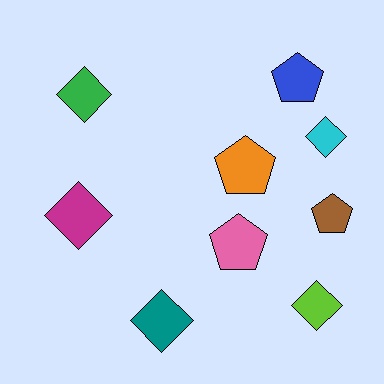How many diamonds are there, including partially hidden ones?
There are 5 diamonds.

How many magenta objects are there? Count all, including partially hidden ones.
There is 1 magenta object.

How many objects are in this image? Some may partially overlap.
There are 9 objects.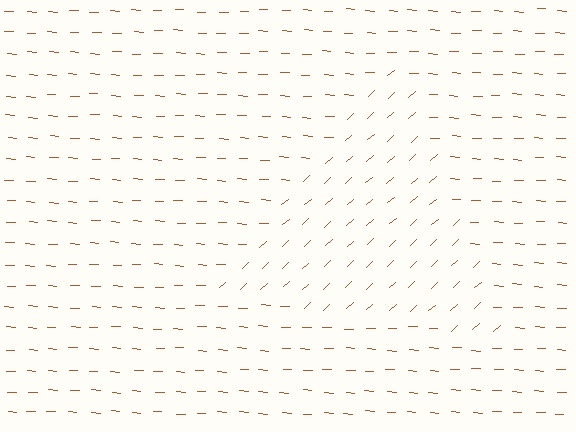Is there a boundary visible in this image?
Yes, there is a texture boundary formed by a change in line orientation.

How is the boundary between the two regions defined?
The boundary is defined purely by a change in line orientation (approximately 45 degrees difference). All lines are the same color and thickness.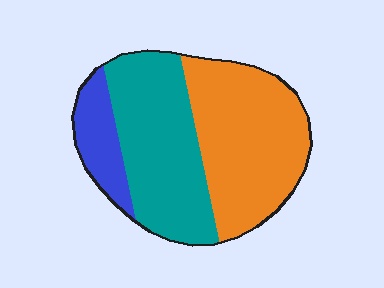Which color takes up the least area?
Blue, at roughly 15%.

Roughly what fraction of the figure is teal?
Teal covers 41% of the figure.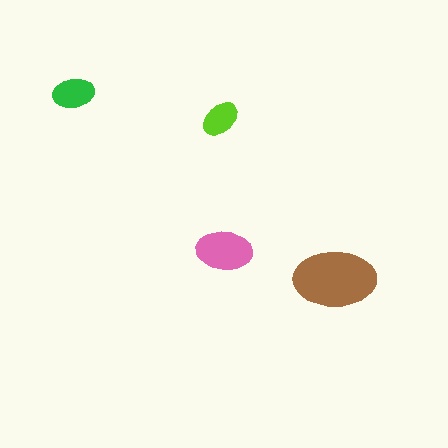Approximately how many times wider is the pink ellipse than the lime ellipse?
About 1.5 times wider.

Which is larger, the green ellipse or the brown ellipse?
The brown one.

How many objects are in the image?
There are 4 objects in the image.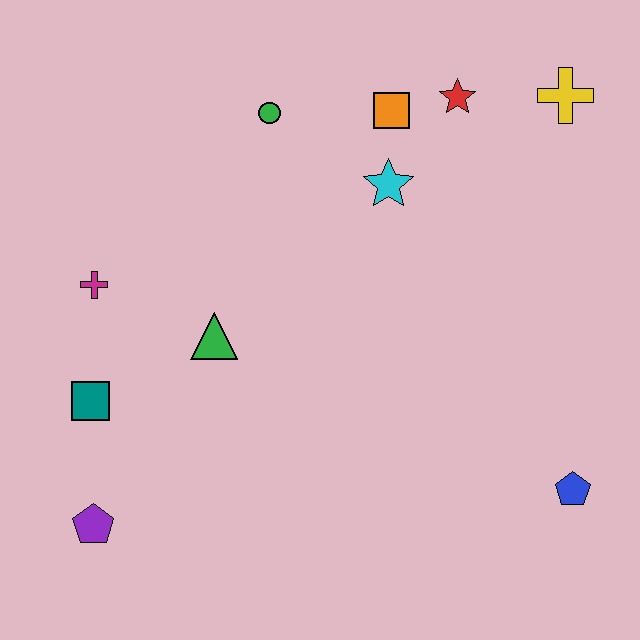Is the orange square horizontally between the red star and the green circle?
Yes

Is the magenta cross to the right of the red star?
No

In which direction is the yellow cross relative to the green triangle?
The yellow cross is to the right of the green triangle.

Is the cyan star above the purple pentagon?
Yes